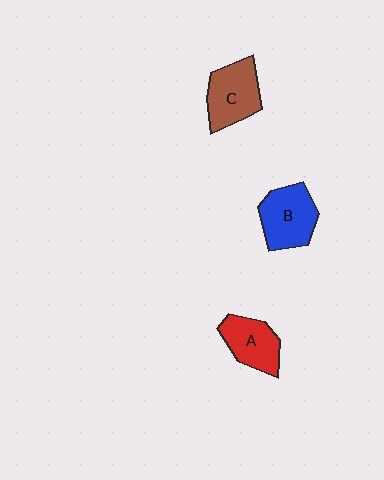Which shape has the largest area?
Shape B (blue).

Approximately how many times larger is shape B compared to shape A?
Approximately 1.2 times.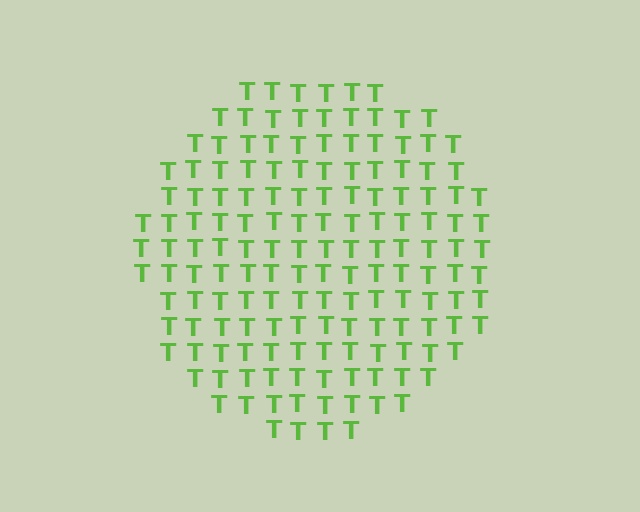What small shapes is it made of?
It is made of small letter T's.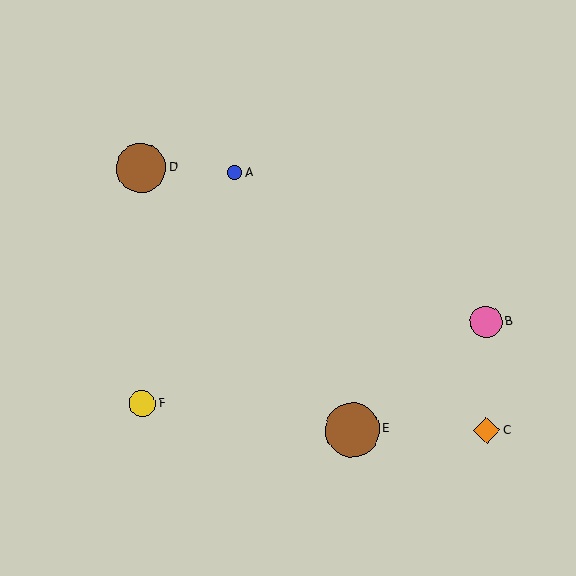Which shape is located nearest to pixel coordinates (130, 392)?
The yellow circle (labeled F) at (142, 404) is nearest to that location.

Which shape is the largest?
The brown circle (labeled E) is the largest.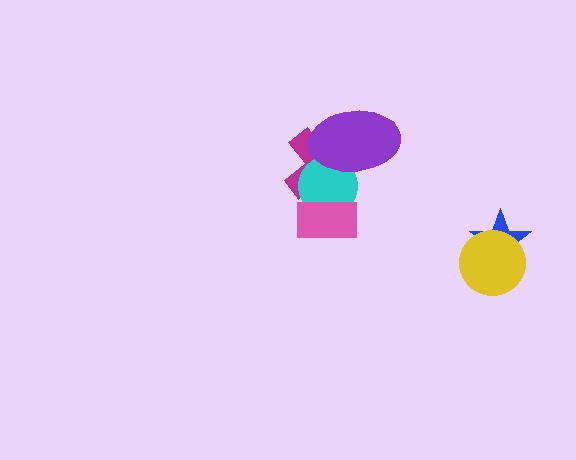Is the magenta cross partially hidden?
Yes, it is partially covered by another shape.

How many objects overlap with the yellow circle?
1 object overlaps with the yellow circle.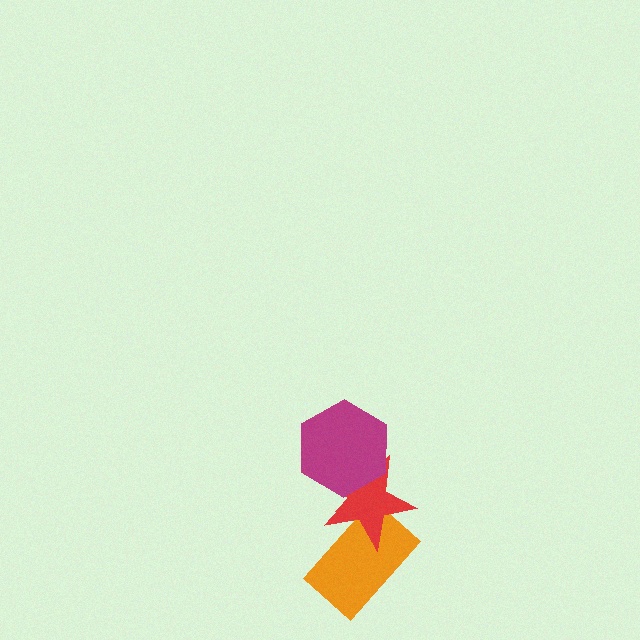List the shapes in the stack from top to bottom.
From top to bottom: the magenta hexagon, the red star, the orange rectangle.